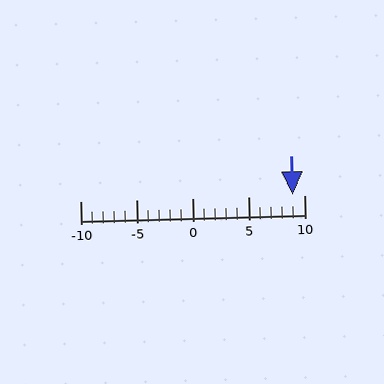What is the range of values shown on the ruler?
The ruler shows values from -10 to 10.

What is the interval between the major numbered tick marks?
The major tick marks are spaced 5 units apart.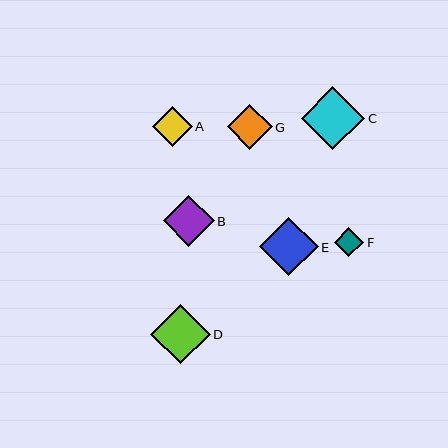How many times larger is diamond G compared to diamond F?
Diamond G is approximately 1.5 times the size of diamond F.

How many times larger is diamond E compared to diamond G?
Diamond E is approximately 1.3 times the size of diamond G.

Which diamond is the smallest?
Diamond F is the smallest with a size of approximately 29 pixels.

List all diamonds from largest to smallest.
From largest to smallest: C, D, E, B, G, A, F.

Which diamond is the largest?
Diamond C is the largest with a size of approximately 63 pixels.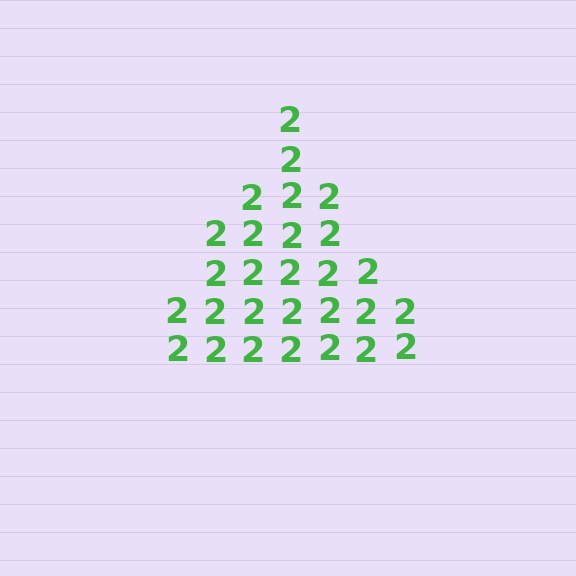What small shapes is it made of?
It is made of small digit 2's.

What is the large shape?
The large shape is a triangle.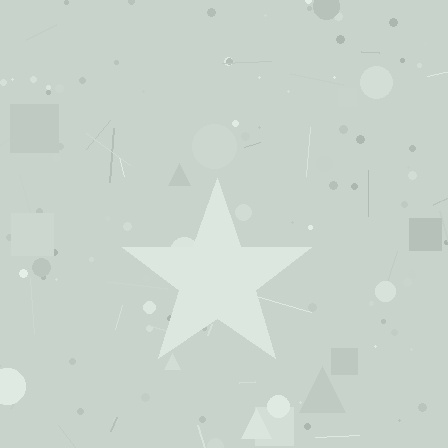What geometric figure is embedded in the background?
A star is embedded in the background.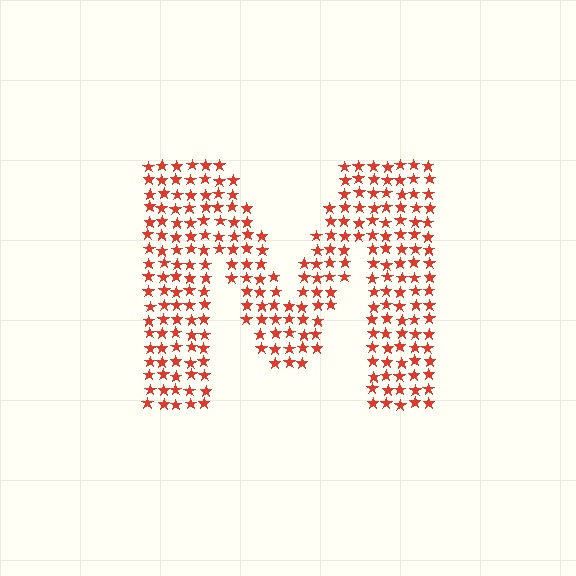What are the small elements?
The small elements are stars.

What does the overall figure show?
The overall figure shows the letter M.